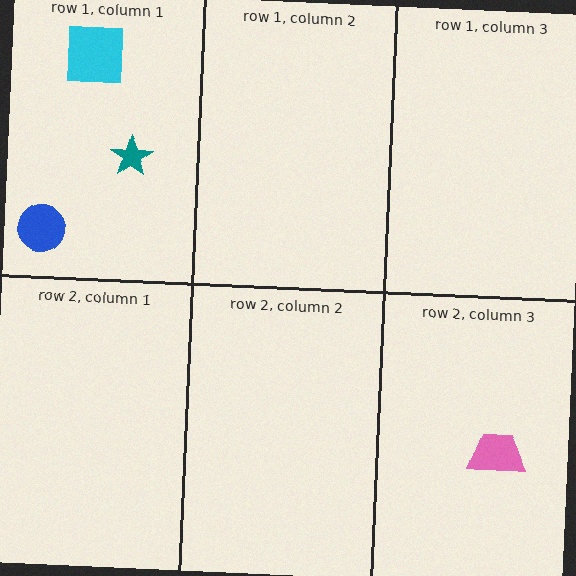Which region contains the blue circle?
The row 1, column 1 region.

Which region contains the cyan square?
The row 1, column 1 region.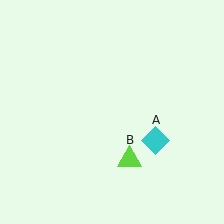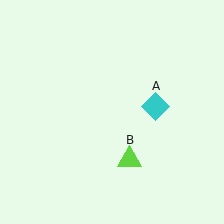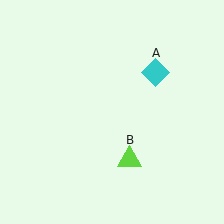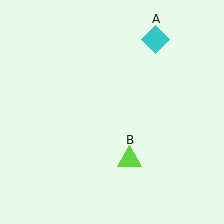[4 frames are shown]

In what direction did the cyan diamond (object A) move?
The cyan diamond (object A) moved up.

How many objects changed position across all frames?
1 object changed position: cyan diamond (object A).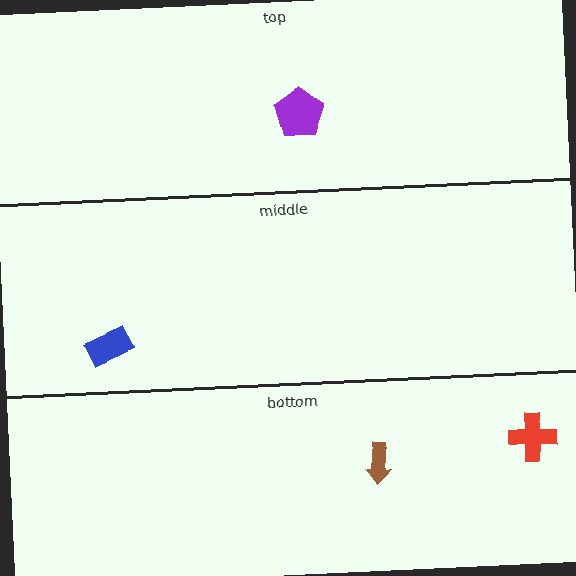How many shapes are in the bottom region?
2.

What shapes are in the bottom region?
The red cross, the brown arrow.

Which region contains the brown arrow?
The bottom region.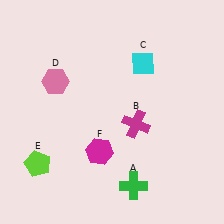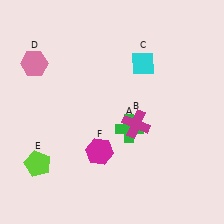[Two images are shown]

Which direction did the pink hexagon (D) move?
The pink hexagon (D) moved left.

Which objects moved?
The objects that moved are: the green cross (A), the pink hexagon (D).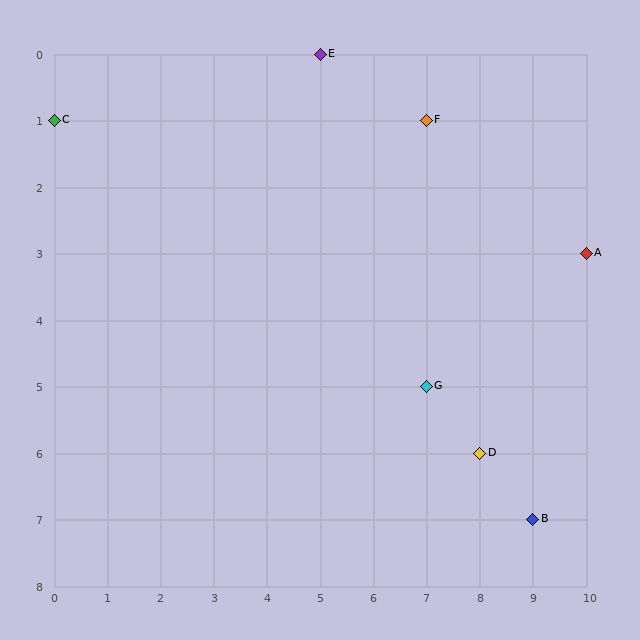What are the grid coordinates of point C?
Point C is at grid coordinates (0, 1).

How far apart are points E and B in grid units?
Points E and B are 4 columns and 7 rows apart (about 8.1 grid units diagonally).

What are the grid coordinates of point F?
Point F is at grid coordinates (7, 1).